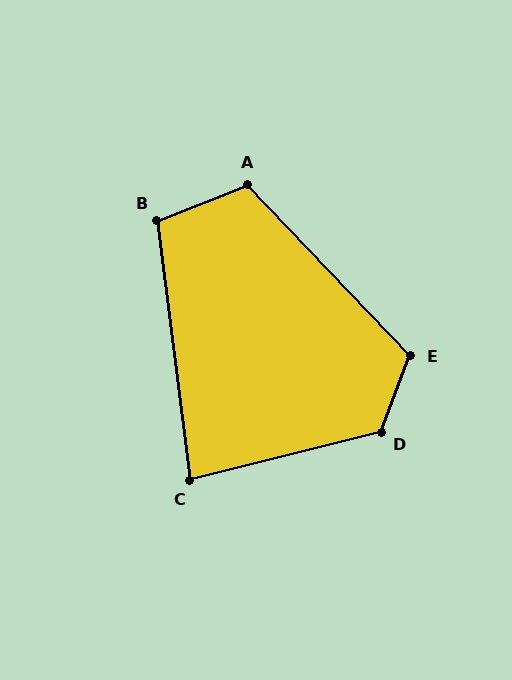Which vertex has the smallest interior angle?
C, at approximately 83 degrees.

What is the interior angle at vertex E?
Approximately 115 degrees (obtuse).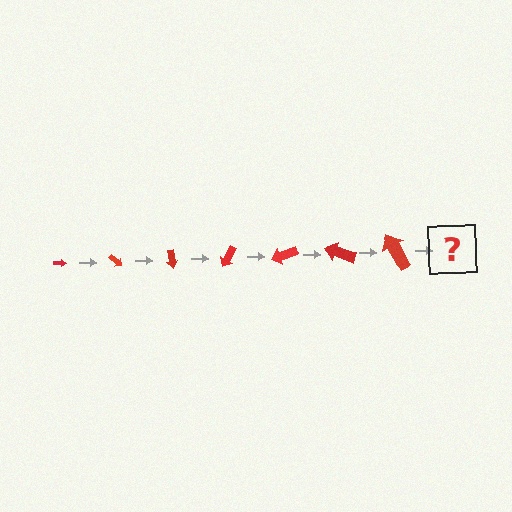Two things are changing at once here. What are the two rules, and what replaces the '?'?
The two rules are that the arrow grows larger each step and it rotates 40 degrees each step. The '?' should be an arrow, larger than the previous one and rotated 280 degrees from the start.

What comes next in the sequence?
The next element should be an arrow, larger than the previous one and rotated 280 degrees from the start.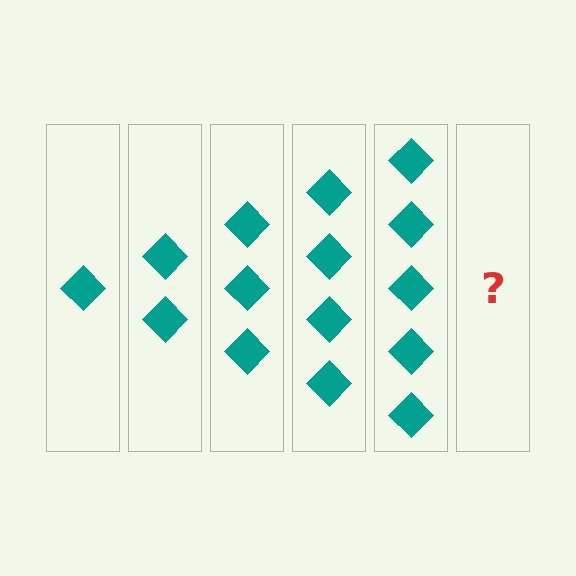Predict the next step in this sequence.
The next step is 6 diamonds.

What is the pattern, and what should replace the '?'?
The pattern is that each step adds one more diamond. The '?' should be 6 diamonds.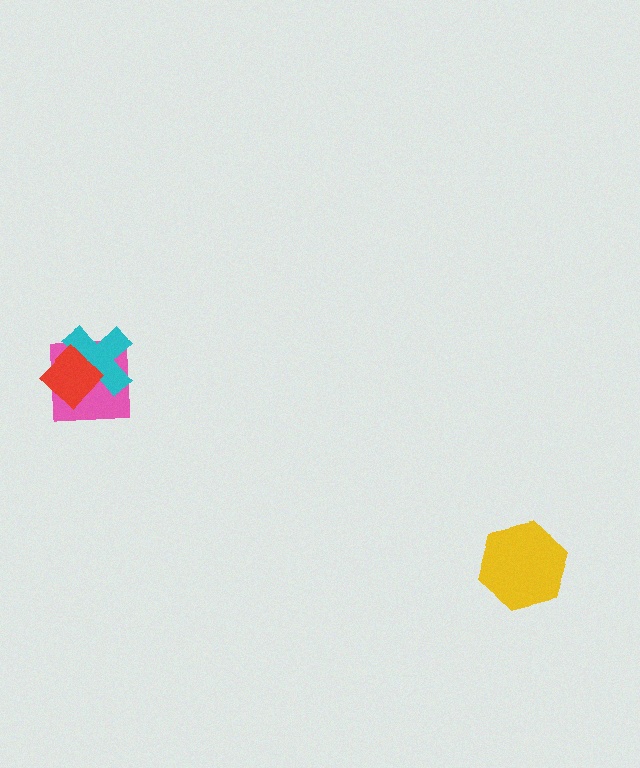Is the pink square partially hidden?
Yes, it is partially covered by another shape.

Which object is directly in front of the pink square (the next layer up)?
The cyan cross is directly in front of the pink square.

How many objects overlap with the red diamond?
2 objects overlap with the red diamond.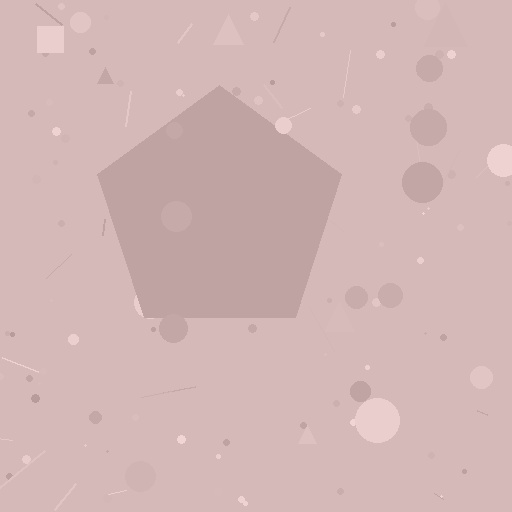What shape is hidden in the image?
A pentagon is hidden in the image.